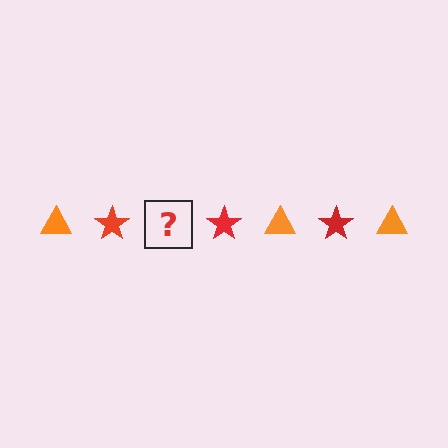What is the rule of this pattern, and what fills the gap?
The rule is that the pattern alternates between orange triangle and red star. The gap should be filled with an orange triangle.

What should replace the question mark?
The question mark should be replaced with an orange triangle.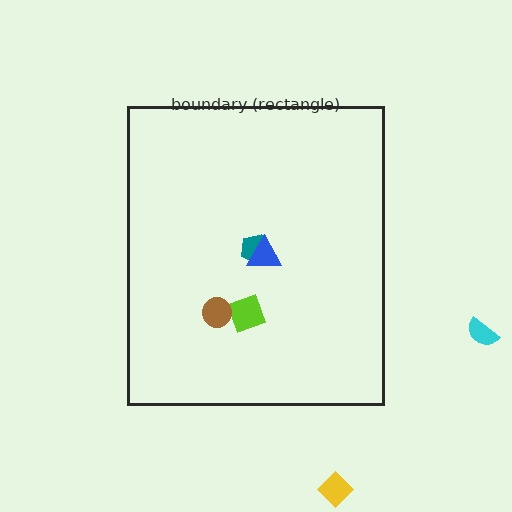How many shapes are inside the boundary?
4 inside, 2 outside.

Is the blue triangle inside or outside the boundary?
Inside.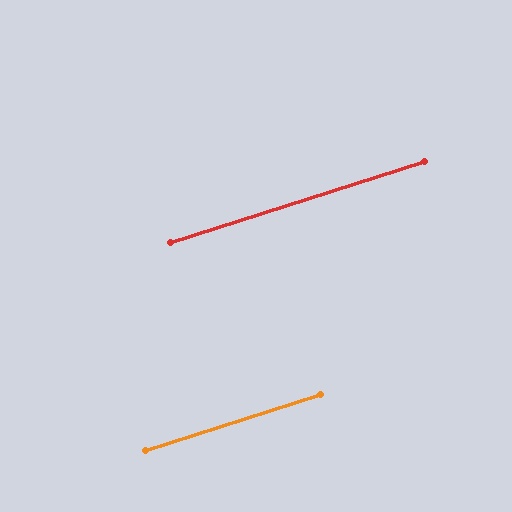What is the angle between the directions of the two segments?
Approximately 0 degrees.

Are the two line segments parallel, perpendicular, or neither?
Parallel — their directions differ by only 0.1°.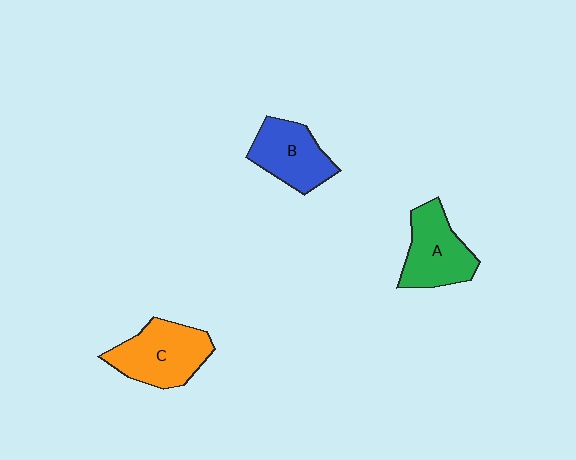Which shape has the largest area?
Shape C (orange).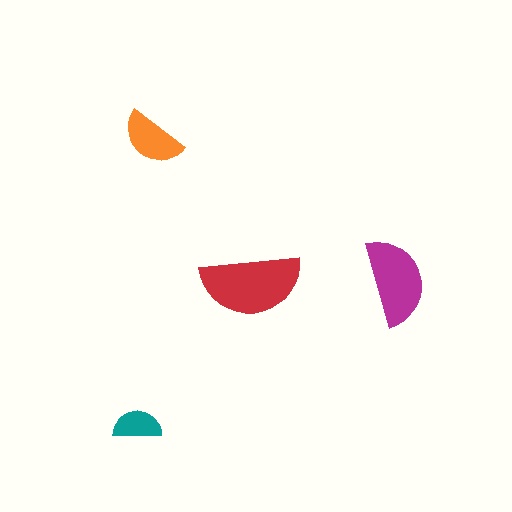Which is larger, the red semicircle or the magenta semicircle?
The red one.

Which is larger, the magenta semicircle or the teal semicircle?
The magenta one.